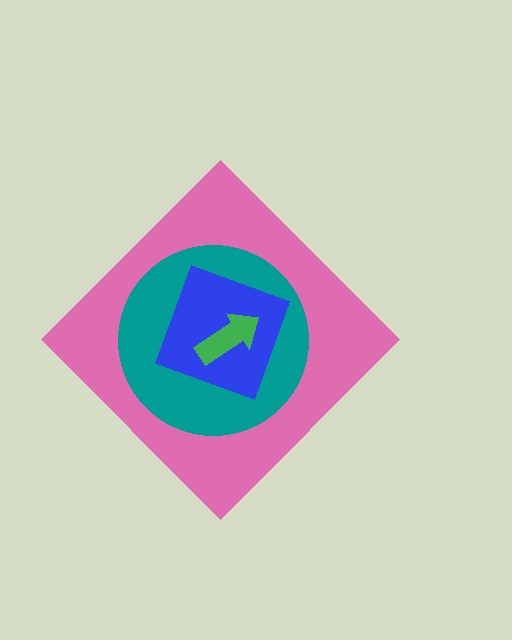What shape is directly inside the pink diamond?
The teal circle.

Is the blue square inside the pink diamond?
Yes.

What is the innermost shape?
The green arrow.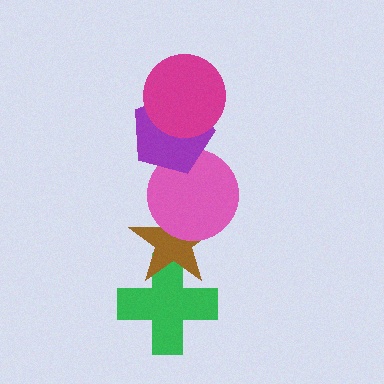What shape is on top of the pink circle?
The purple pentagon is on top of the pink circle.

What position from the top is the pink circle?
The pink circle is 3rd from the top.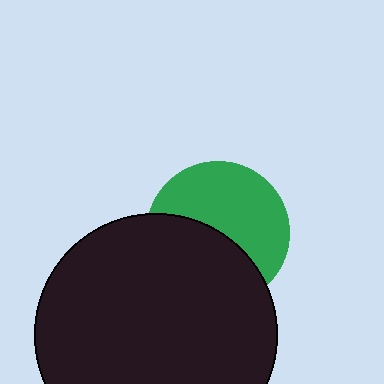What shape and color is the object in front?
The object in front is a black circle.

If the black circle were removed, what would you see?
You would see the complete green circle.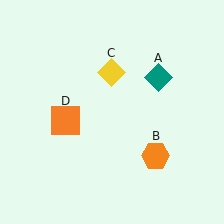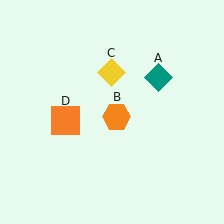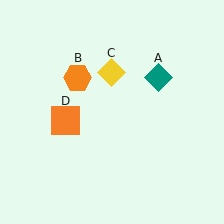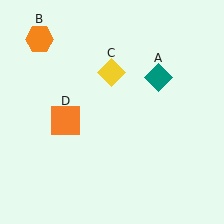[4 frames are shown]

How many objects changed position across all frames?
1 object changed position: orange hexagon (object B).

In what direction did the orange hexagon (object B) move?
The orange hexagon (object B) moved up and to the left.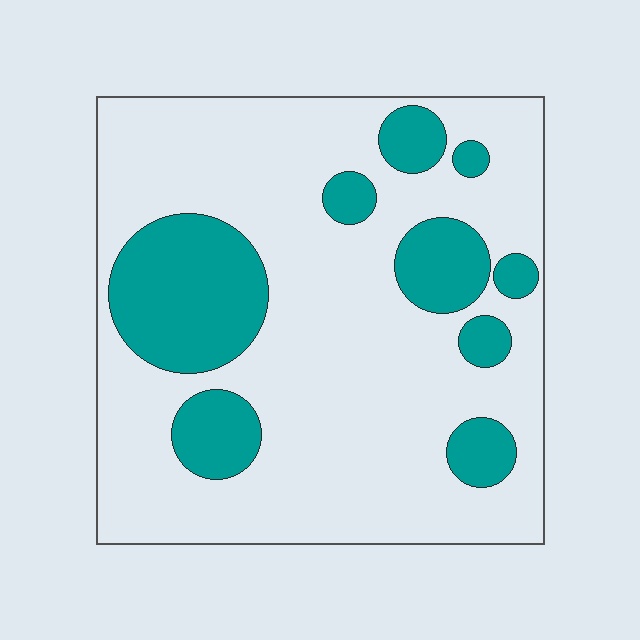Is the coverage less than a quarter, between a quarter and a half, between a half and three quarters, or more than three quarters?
Less than a quarter.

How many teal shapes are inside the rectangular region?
9.